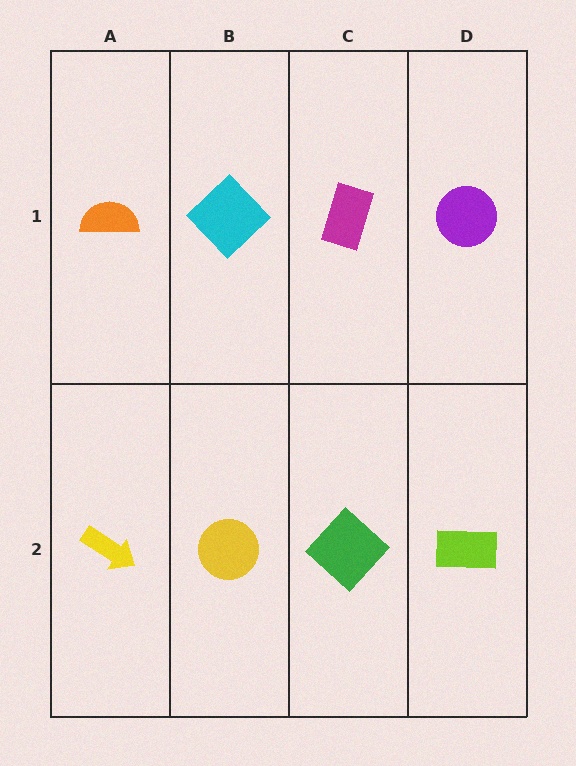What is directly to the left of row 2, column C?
A yellow circle.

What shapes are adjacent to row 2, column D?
A purple circle (row 1, column D), a green diamond (row 2, column C).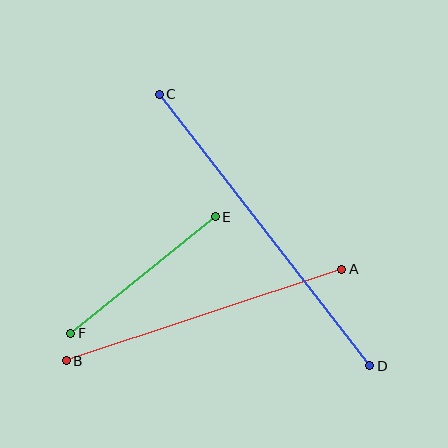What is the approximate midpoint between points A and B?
The midpoint is at approximately (204, 315) pixels.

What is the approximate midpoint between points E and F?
The midpoint is at approximately (143, 275) pixels.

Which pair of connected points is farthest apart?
Points C and D are farthest apart.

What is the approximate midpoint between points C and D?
The midpoint is at approximately (265, 230) pixels.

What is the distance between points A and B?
The distance is approximately 290 pixels.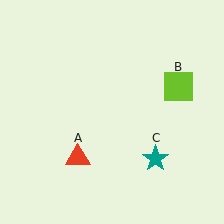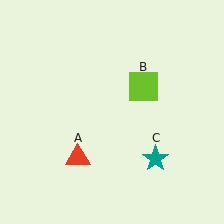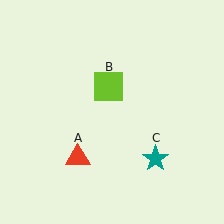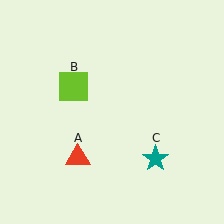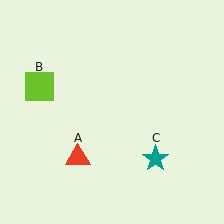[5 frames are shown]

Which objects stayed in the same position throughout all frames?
Red triangle (object A) and teal star (object C) remained stationary.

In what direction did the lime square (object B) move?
The lime square (object B) moved left.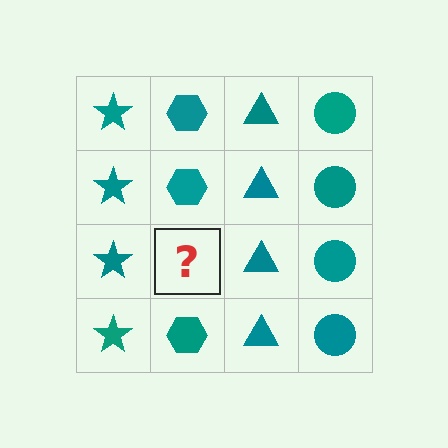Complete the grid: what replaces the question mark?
The question mark should be replaced with a teal hexagon.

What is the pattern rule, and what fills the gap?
The rule is that each column has a consistent shape. The gap should be filled with a teal hexagon.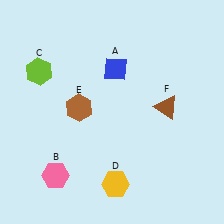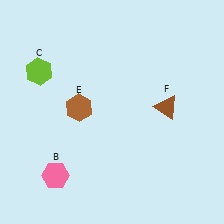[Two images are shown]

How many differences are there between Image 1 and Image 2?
There are 2 differences between the two images.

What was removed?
The yellow hexagon (D), the blue diamond (A) were removed in Image 2.